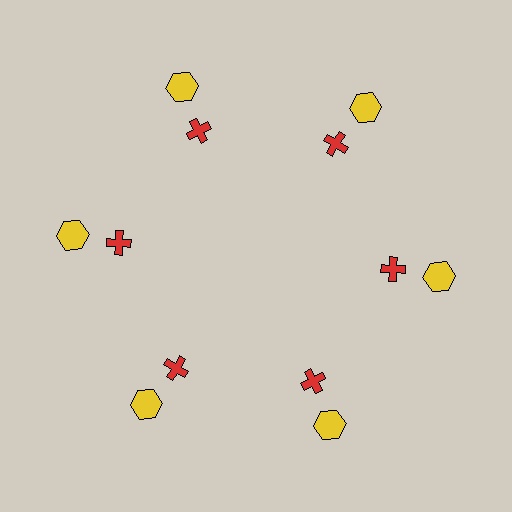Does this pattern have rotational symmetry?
Yes, this pattern has 6-fold rotational symmetry. It looks the same after rotating 60 degrees around the center.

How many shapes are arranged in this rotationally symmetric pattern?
There are 12 shapes, arranged in 6 groups of 2.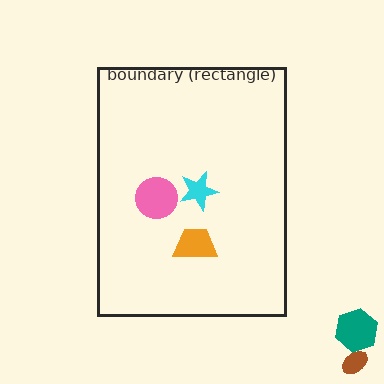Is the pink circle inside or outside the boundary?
Inside.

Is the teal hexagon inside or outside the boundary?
Outside.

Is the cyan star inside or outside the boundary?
Inside.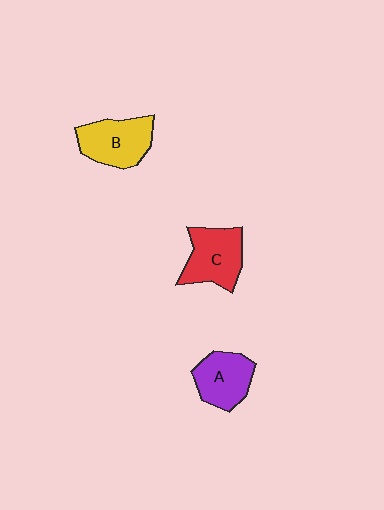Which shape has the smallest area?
Shape A (purple).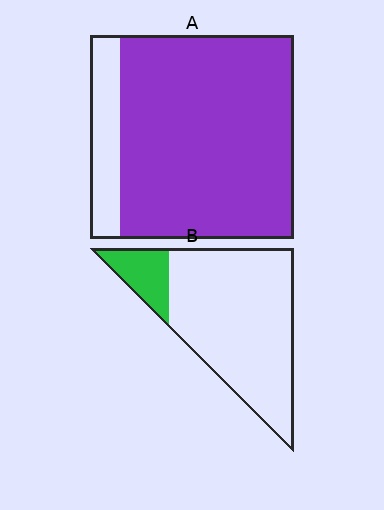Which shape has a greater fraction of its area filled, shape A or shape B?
Shape A.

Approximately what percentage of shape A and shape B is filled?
A is approximately 85% and B is approximately 15%.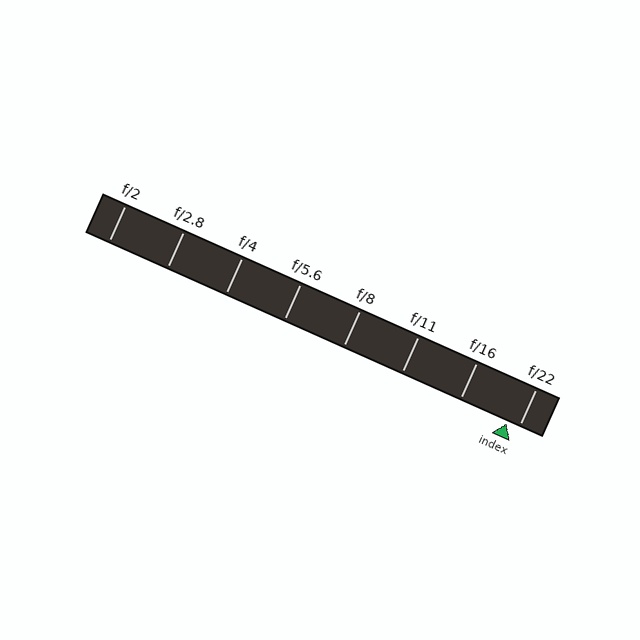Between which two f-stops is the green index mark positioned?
The index mark is between f/16 and f/22.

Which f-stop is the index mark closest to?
The index mark is closest to f/22.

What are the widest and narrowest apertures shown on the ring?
The widest aperture shown is f/2 and the narrowest is f/22.